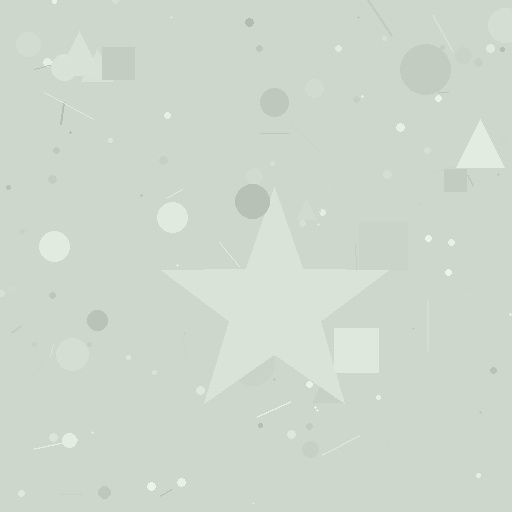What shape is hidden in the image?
A star is hidden in the image.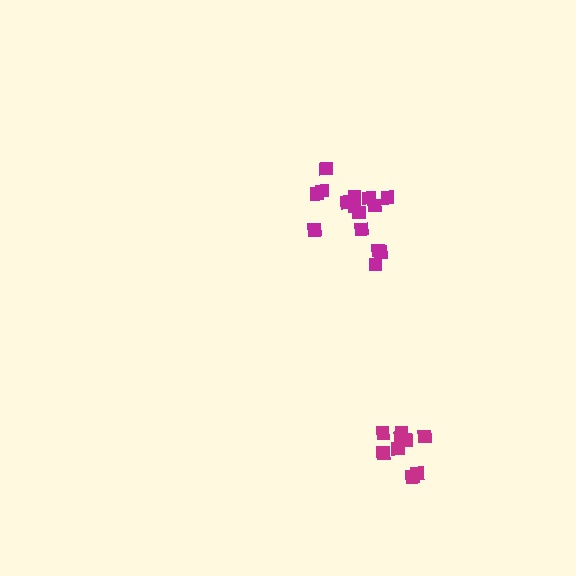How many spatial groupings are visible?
There are 2 spatial groupings.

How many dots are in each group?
Group 1: 9 dots, Group 2: 15 dots (24 total).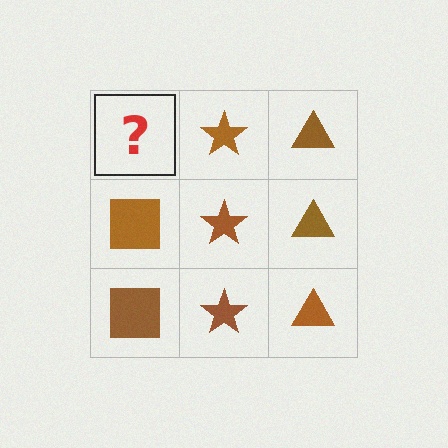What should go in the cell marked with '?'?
The missing cell should contain a brown square.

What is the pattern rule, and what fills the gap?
The rule is that each column has a consistent shape. The gap should be filled with a brown square.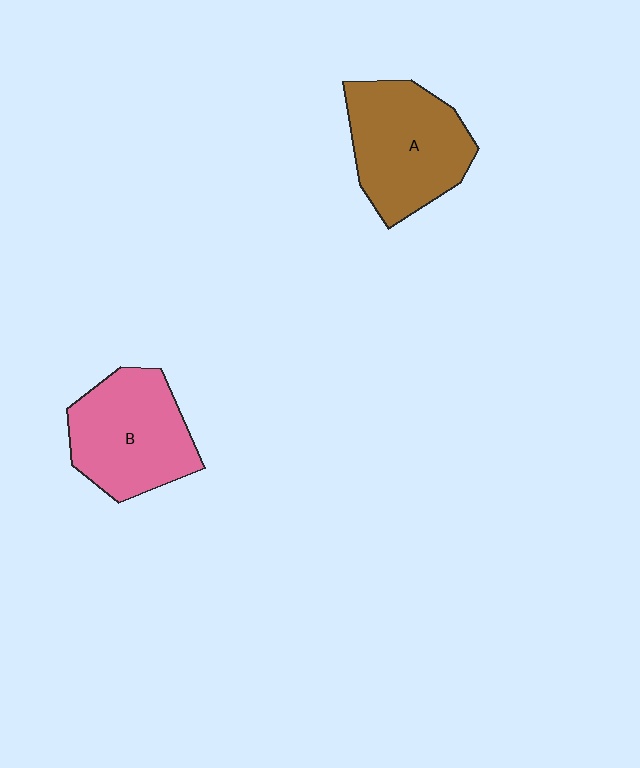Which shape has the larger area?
Shape A (brown).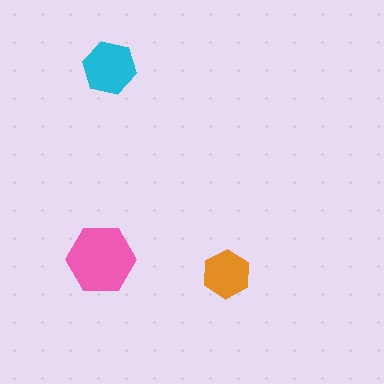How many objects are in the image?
There are 3 objects in the image.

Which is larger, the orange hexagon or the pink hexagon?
The pink one.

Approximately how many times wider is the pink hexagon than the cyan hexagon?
About 1.5 times wider.